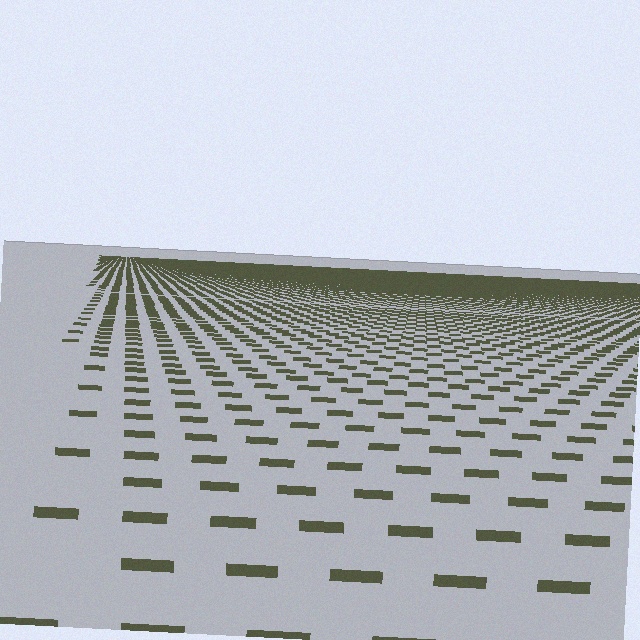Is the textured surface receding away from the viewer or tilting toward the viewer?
The surface is receding away from the viewer. Texture elements get smaller and denser toward the top.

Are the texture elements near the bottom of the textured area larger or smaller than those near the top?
Larger. Near the bottom, elements are closer to the viewer and appear at a bigger on-screen size.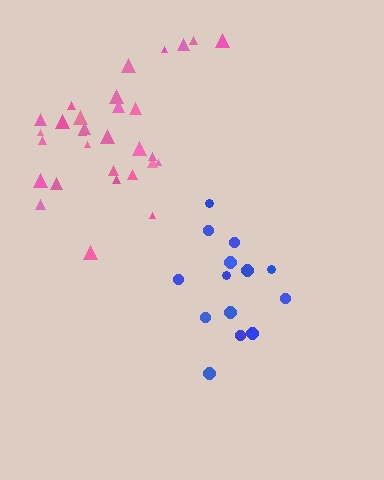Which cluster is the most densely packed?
Blue.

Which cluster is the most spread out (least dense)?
Pink.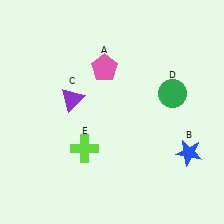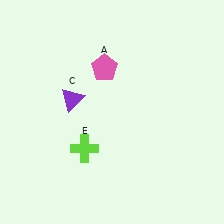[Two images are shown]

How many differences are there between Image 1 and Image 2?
There are 2 differences between the two images.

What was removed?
The green circle (D), the blue star (B) were removed in Image 2.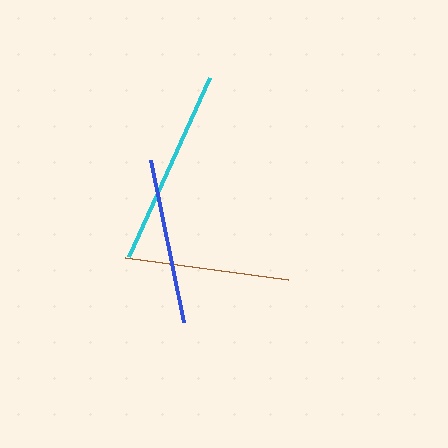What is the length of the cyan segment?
The cyan segment is approximately 196 pixels long.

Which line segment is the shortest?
The brown line is the shortest at approximately 165 pixels.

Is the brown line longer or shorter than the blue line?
The blue line is longer than the brown line.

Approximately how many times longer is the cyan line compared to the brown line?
The cyan line is approximately 1.2 times the length of the brown line.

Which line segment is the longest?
The cyan line is the longest at approximately 196 pixels.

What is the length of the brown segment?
The brown segment is approximately 165 pixels long.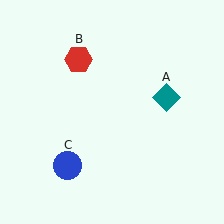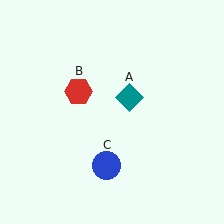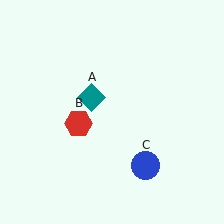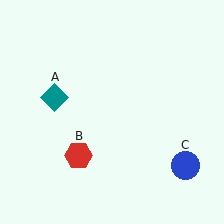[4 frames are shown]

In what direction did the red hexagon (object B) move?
The red hexagon (object B) moved down.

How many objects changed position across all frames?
3 objects changed position: teal diamond (object A), red hexagon (object B), blue circle (object C).